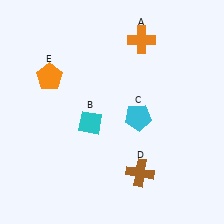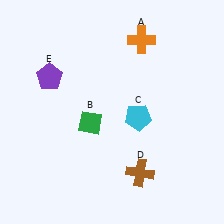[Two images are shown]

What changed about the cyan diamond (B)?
In Image 1, B is cyan. In Image 2, it changed to green.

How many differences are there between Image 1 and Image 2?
There are 2 differences between the two images.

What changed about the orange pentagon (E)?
In Image 1, E is orange. In Image 2, it changed to purple.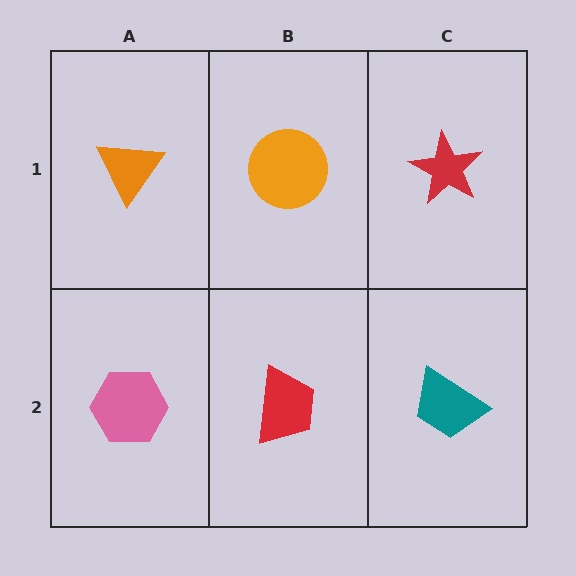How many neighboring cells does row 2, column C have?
2.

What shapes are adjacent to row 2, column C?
A red star (row 1, column C), a red trapezoid (row 2, column B).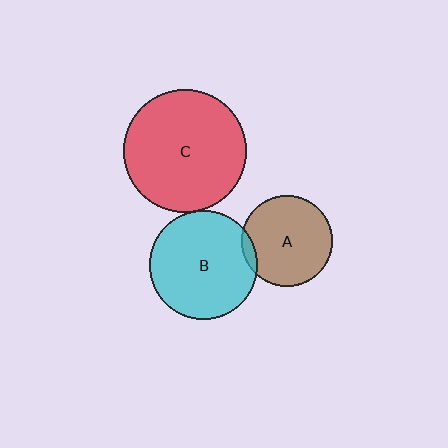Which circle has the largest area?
Circle C (red).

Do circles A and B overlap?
Yes.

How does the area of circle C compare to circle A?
Approximately 1.8 times.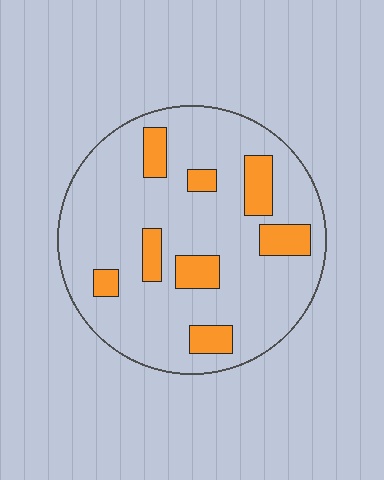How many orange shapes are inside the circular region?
8.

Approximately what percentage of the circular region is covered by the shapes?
Approximately 15%.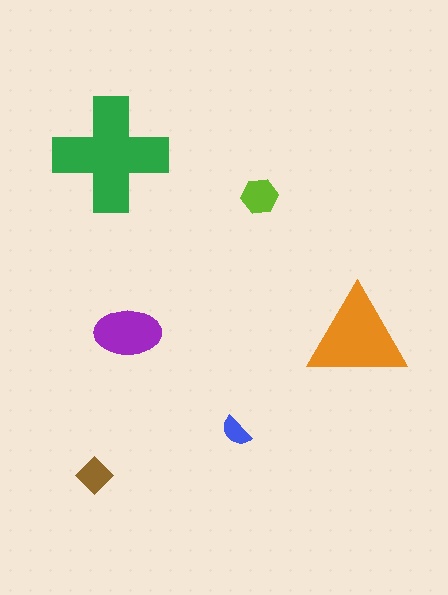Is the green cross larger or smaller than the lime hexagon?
Larger.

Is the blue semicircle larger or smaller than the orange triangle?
Smaller.